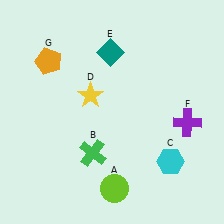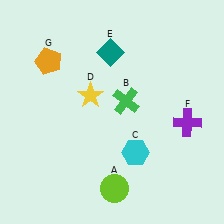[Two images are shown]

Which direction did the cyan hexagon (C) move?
The cyan hexagon (C) moved left.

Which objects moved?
The objects that moved are: the green cross (B), the cyan hexagon (C).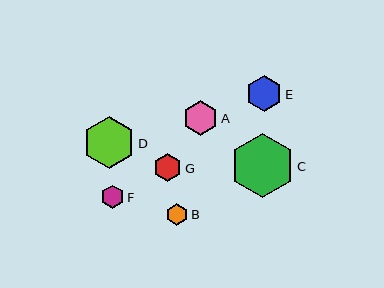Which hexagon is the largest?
Hexagon C is the largest with a size of approximately 64 pixels.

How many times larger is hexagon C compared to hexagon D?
Hexagon C is approximately 1.2 times the size of hexagon D.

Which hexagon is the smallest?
Hexagon B is the smallest with a size of approximately 21 pixels.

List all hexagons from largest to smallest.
From largest to smallest: C, D, E, A, G, F, B.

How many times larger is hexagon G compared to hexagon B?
Hexagon G is approximately 1.3 times the size of hexagon B.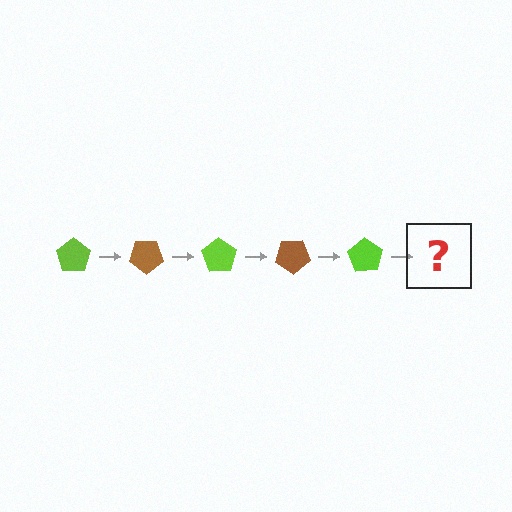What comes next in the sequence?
The next element should be a brown pentagon, rotated 175 degrees from the start.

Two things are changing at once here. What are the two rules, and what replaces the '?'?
The two rules are that it rotates 35 degrees each step and the color cycles through lime and brown. The '?' should be a brown pentagon, rotated 175 degrees from the start.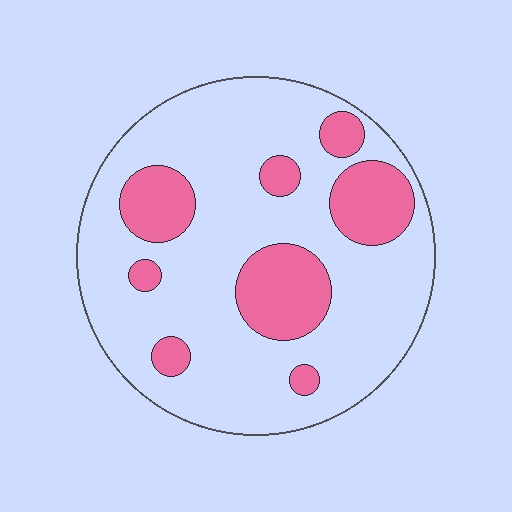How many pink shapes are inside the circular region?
8.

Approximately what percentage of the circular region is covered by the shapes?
Approximately 25%.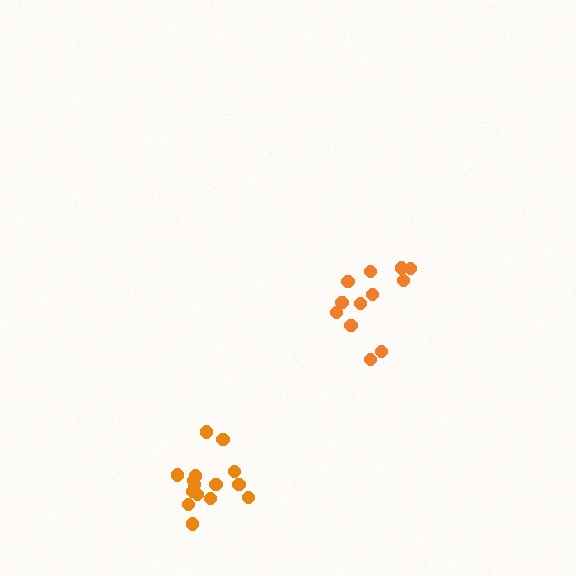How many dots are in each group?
Group 1: 12 dots, Group 2: 15 dots (27 total).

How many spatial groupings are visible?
There are 2 spatial groupings.